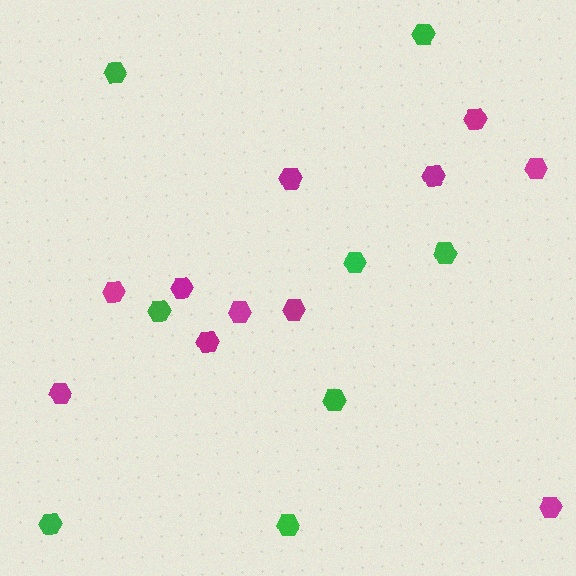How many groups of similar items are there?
There are 2 groups: one group of magenta hexagons (11) and one group of green hexagons (8).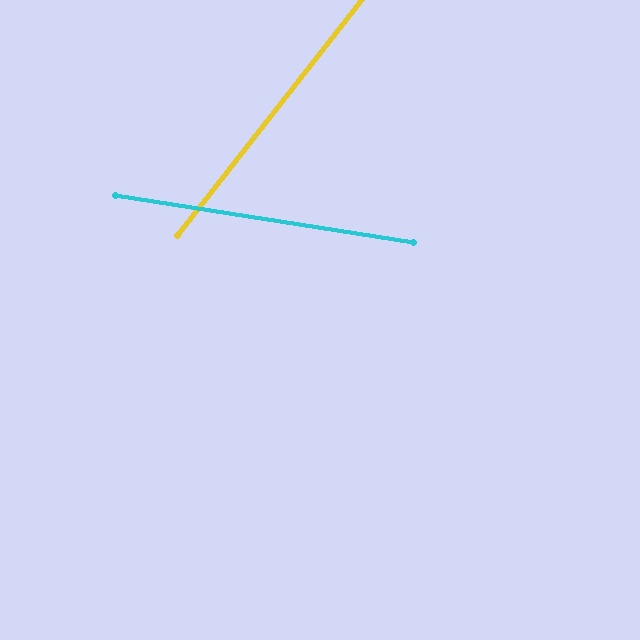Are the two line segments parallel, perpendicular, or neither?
Neither parallel nor perpendicular — they differ by about 61°.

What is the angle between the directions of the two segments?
Approximately 61 degrees.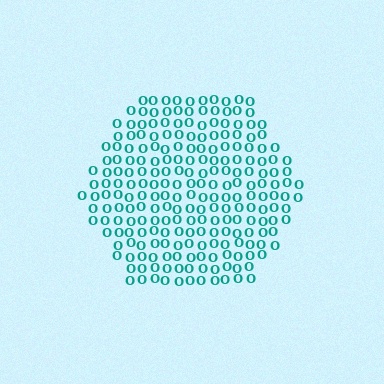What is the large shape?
The large shape is a hexagon.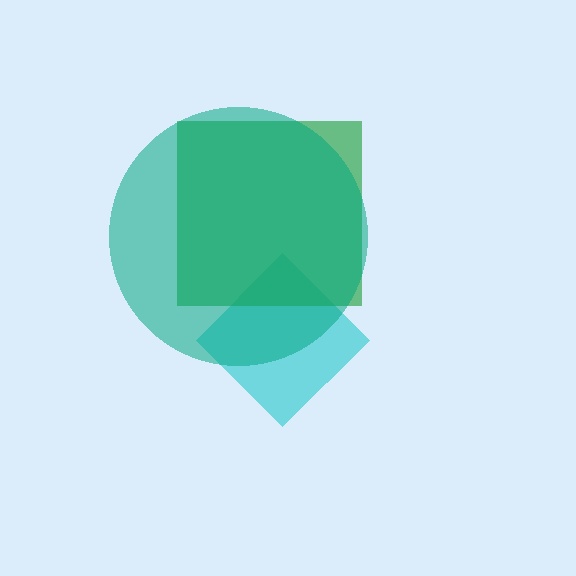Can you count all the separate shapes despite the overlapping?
Yes, there are 3 separate shapes.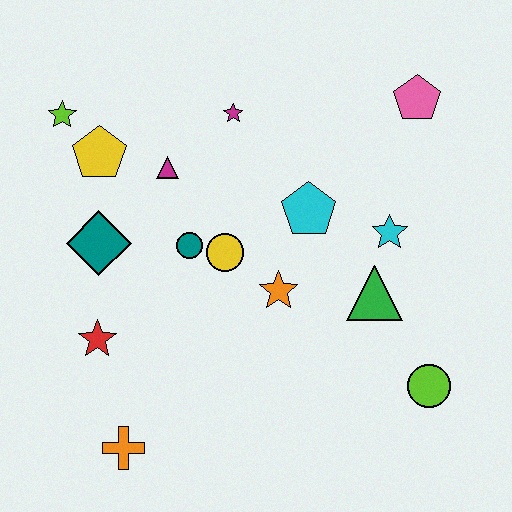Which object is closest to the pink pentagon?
The cyan star is closest to the pink pentagon.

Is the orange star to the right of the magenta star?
Yes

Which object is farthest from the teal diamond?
The lime circle is farthest from the teal diamond.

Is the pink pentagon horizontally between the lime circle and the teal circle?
Yes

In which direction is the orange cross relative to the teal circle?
The orange cross is below the teal circle.